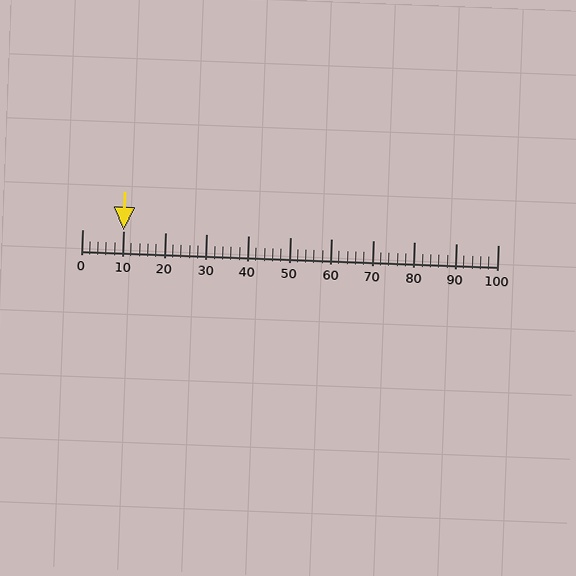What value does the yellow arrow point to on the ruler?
The yellow arrow points to approximately 10.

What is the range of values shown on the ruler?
The ruler shows values from 0 to 100.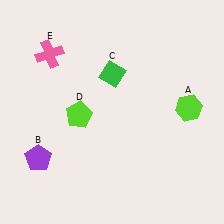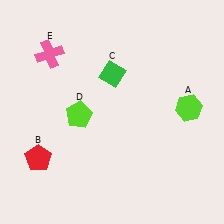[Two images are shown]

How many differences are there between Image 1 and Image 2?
There is 1 difference between the two images.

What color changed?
The pentagon (B) changed from purple in Image 1 to red in Image 2.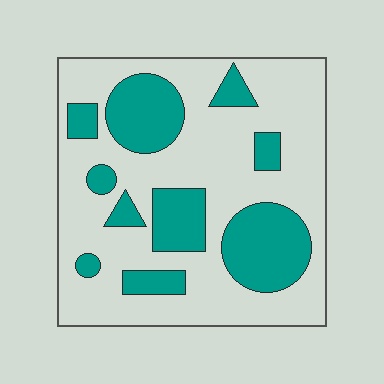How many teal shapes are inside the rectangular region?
10.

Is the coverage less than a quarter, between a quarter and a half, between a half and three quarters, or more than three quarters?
Between a quarter and a half.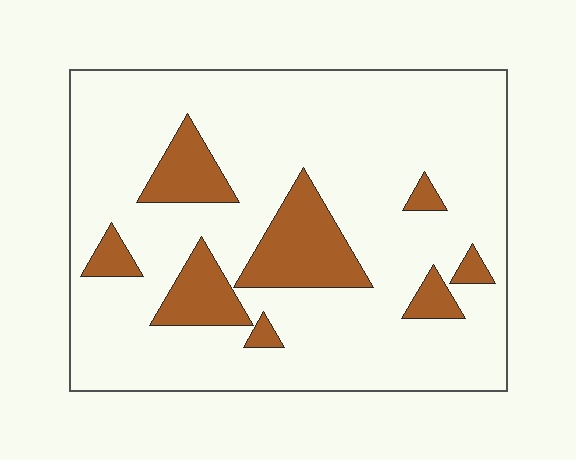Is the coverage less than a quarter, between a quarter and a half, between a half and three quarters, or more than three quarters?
Less than a quarter.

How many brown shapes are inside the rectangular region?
8.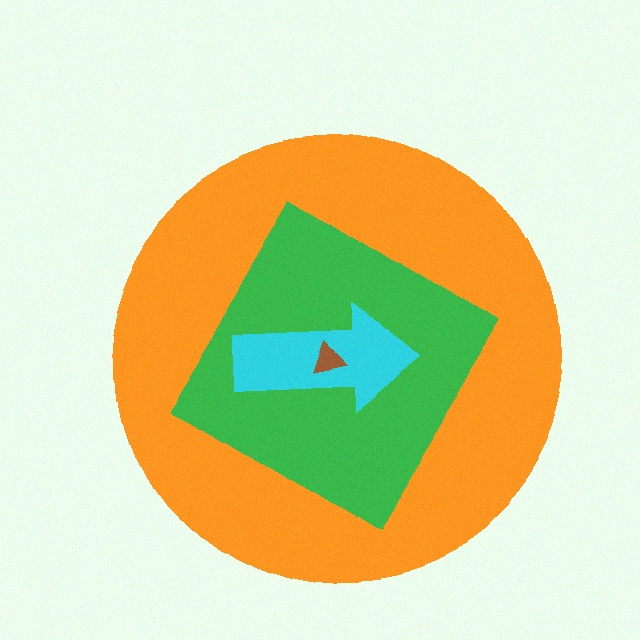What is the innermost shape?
The brown triangle.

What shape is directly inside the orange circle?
The green diamond.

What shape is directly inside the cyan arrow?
The brown triangle.